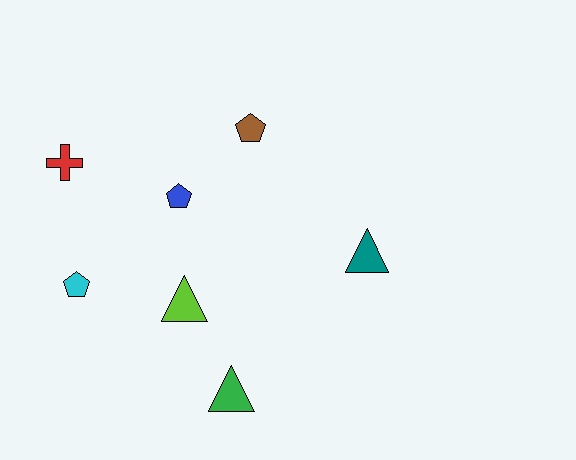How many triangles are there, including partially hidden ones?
There are 3 triangles.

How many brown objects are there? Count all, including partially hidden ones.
There is 1 brown object.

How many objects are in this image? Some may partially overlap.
There are 7 objects.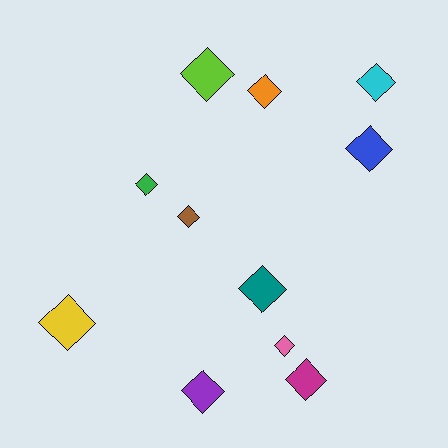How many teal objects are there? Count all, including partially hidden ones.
There is 1 teal object.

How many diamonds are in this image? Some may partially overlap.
There are 11 diamonds.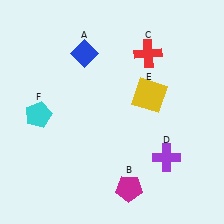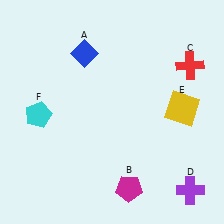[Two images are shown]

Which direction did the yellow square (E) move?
The yellow square (E) moved right.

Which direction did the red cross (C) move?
The red cross (C) moved right.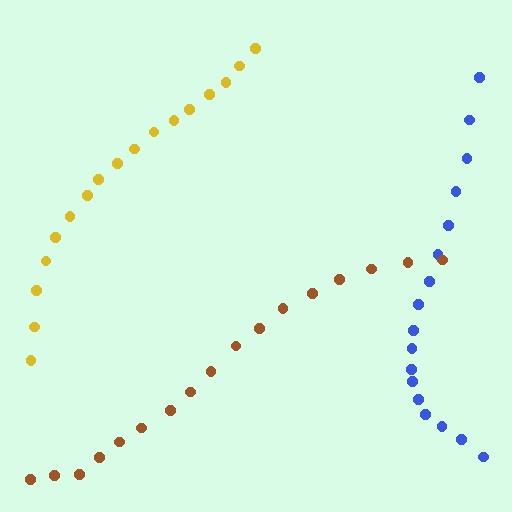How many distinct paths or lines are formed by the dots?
There are 3 distinct paths.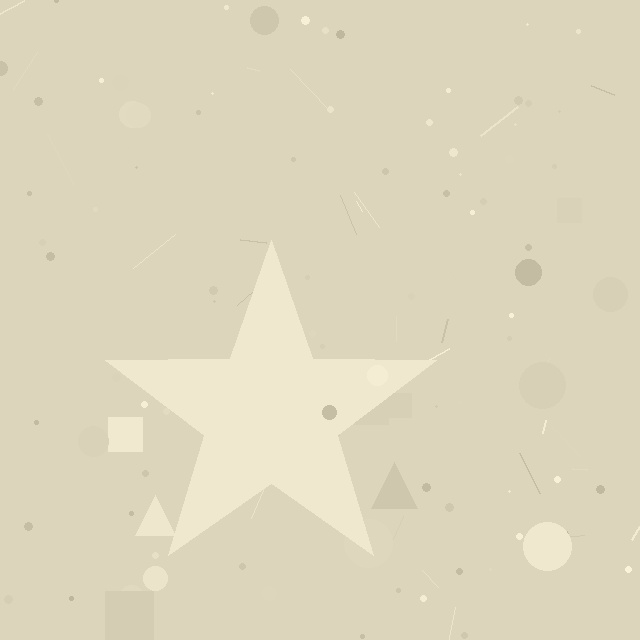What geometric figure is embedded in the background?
A star is embedded in the background.